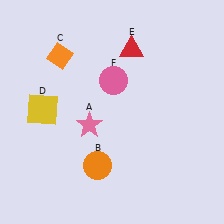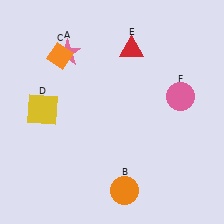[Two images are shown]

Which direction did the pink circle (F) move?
The pink circle (F) moved right.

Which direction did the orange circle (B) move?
The orange circle (B) moved right.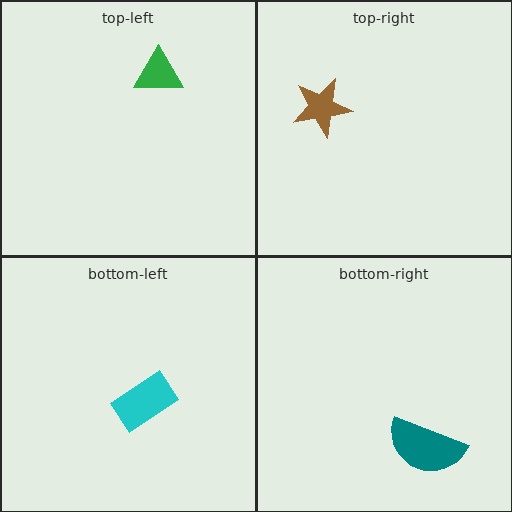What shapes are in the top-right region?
The brown star.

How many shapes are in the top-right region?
1.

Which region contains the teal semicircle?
The bottom-right region.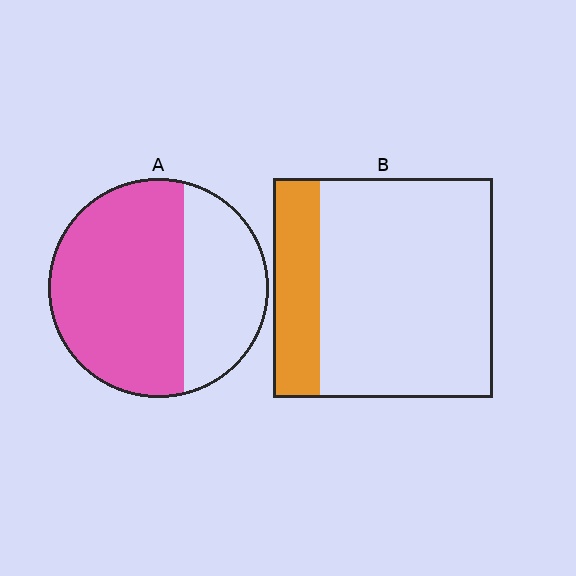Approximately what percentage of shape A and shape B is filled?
A is approximately 65% and B is approximately 20%.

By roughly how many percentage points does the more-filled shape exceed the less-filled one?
By roughly 45 percentage points (A over B).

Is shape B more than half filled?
No.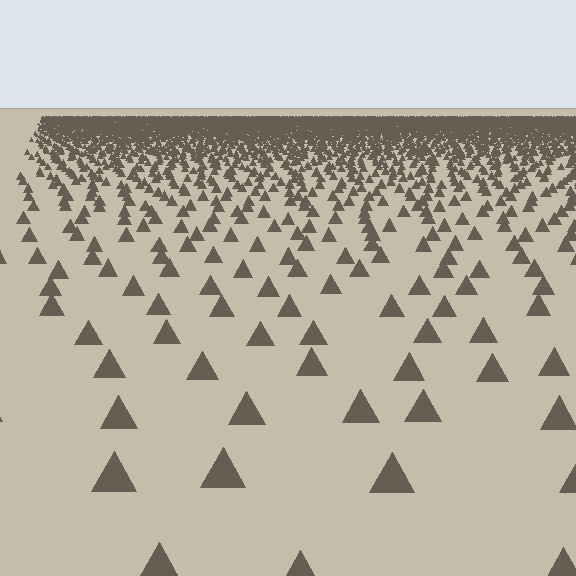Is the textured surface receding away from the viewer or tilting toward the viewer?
The surface is receding away from the viewer. Texture elements get smaller and denser toward the top.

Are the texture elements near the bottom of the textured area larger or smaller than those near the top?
Larger. Near the bottom, elements are closer to the viewer and appear at a bigger on-screen size.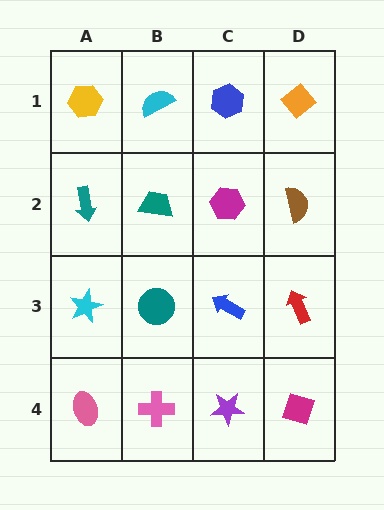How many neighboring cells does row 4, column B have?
3.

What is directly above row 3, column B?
A teal trapezoid.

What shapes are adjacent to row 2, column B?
A cyan semicircle (row 1, column B), a teal circle (row 3, column B), a teal arrow (row 2, column A), a magenta hexagon (row 2, column C).